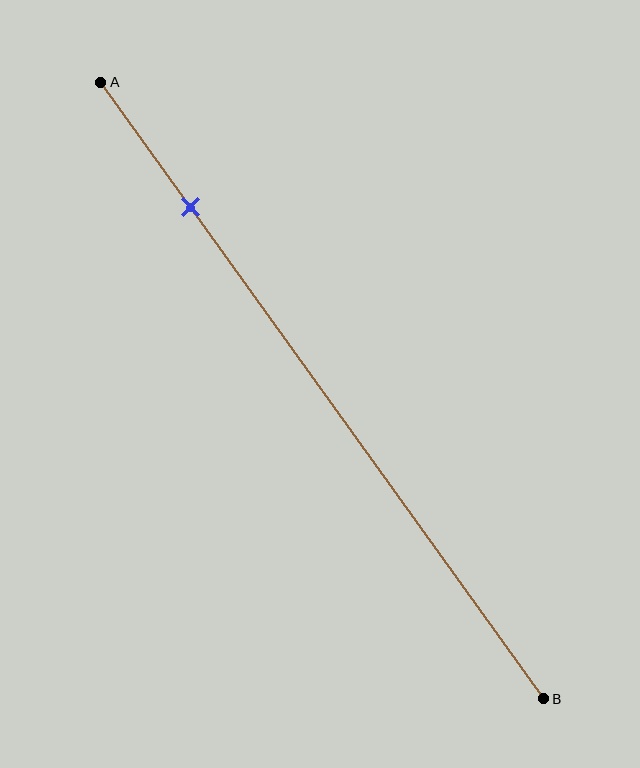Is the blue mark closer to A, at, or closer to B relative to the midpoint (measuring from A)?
The blue mark is closer to point A than the midpoint of segment AB.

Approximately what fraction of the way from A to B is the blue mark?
The blue mark is approximately 20% of the way from A to B.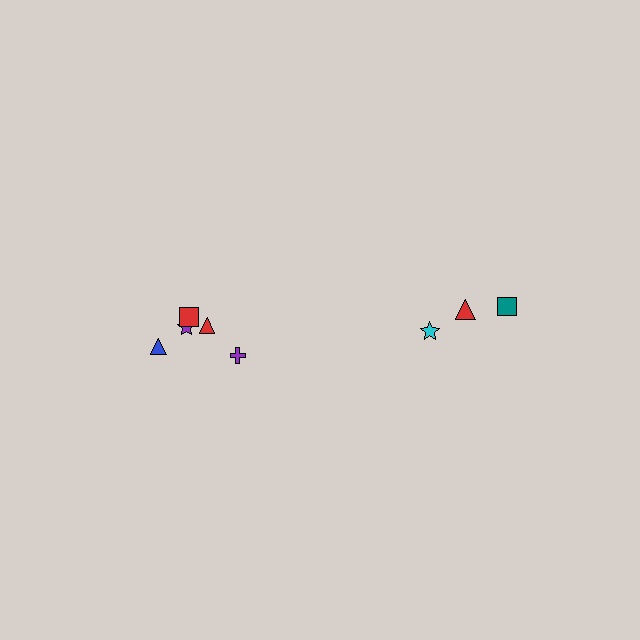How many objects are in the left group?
There are 5 objects.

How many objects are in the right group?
There are 3 objects.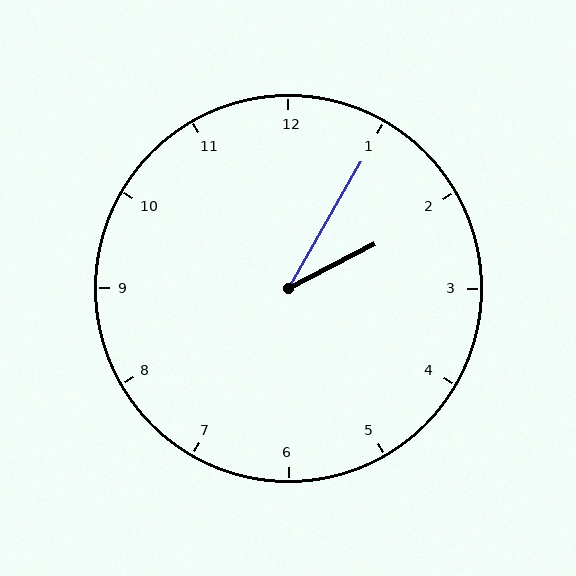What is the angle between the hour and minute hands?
Approximately 32 degrees.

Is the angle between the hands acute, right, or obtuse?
It is acute.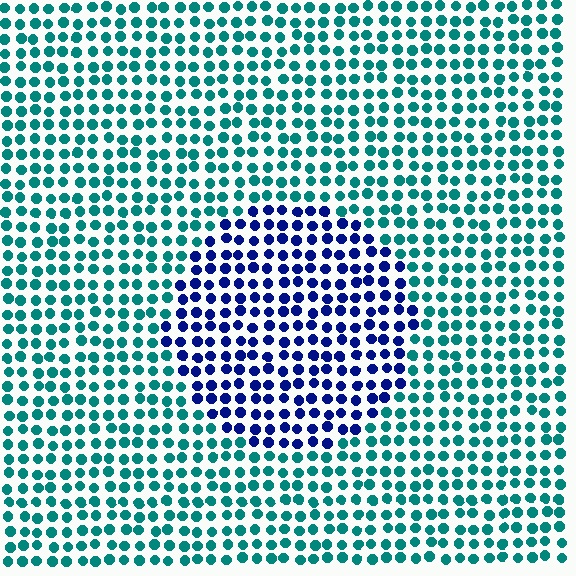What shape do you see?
I see a circle.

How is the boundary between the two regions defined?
The boundary is defined purely by a slight shift in hue (about 58 degrees). Spacing, size, and orientation are identical on both sides.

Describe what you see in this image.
The image is filled with small teal elements in a uniform arrangement. A circle-shaped region is visible where the elements are tinted to a slightly different hue, forming a subtle color boundary.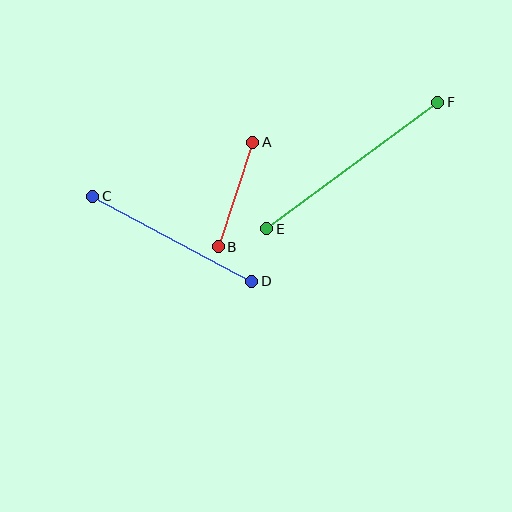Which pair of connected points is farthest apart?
Points E and F are farthest apart.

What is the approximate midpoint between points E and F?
The midpoint is at approximately (352, 166) pixels.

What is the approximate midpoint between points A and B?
The midpoint is at approximately (235, 195) pixels.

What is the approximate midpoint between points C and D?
The midpoint is at approximately (172, 239) pixels.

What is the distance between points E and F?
The distance is approximately 213 pixels.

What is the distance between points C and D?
The distance is approximately 180 pixels.